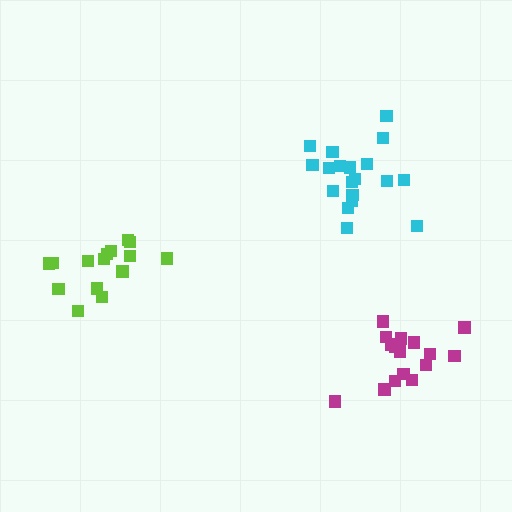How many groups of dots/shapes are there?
There are 3 groups.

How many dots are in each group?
Group 1: 15 dots, Group 2: 19 dots, Group 3: 17 dots (51 total).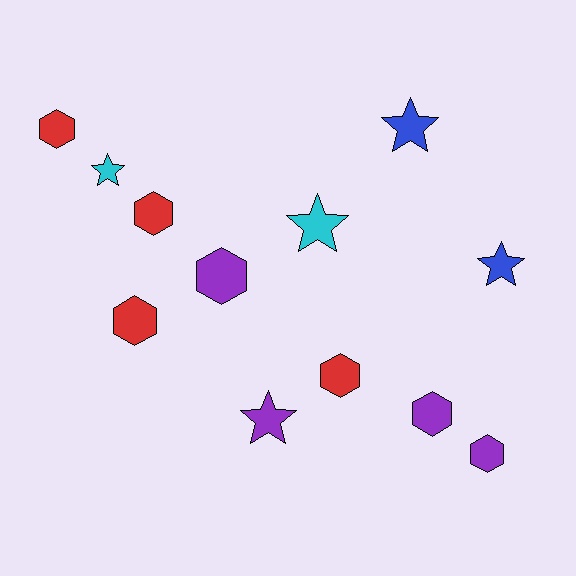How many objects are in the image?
There are 12 objects.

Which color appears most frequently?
Red, with 4 objects.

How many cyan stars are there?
There are 2 cyan stars.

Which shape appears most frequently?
Hexagon, with 7 objects.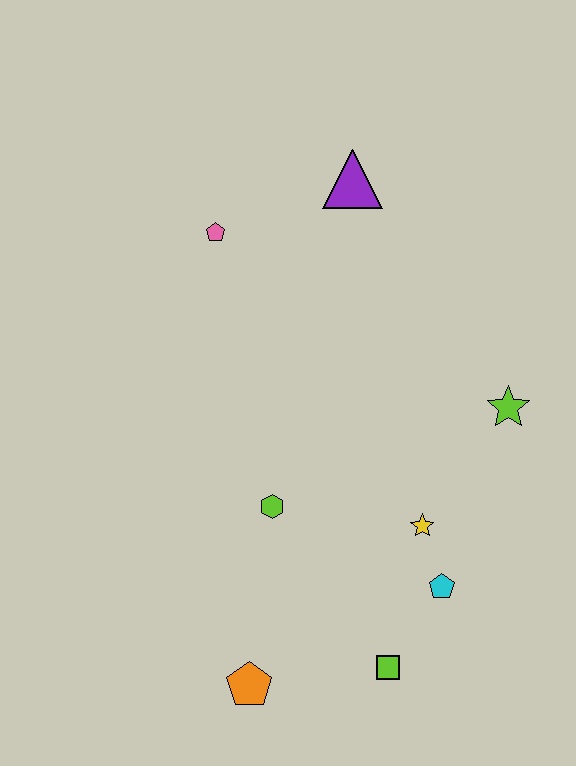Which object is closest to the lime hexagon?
The yellow star is closest to the lime hexagon.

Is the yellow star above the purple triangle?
No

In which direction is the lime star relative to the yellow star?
The lime star is above the yellow star.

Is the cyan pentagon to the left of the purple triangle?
No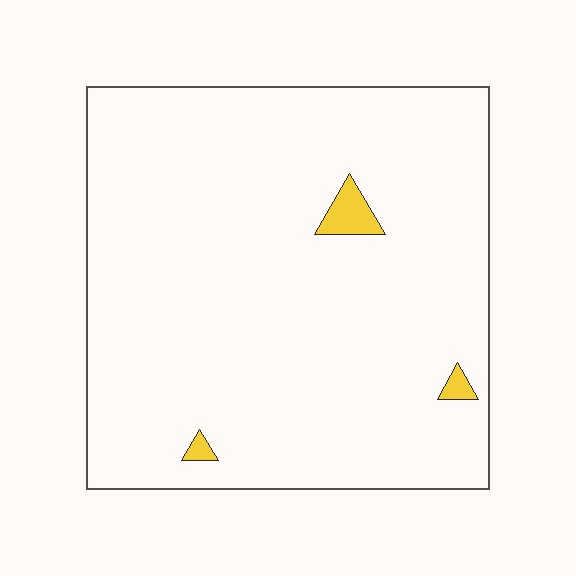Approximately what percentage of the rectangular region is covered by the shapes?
Approximately 0%.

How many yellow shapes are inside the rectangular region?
3.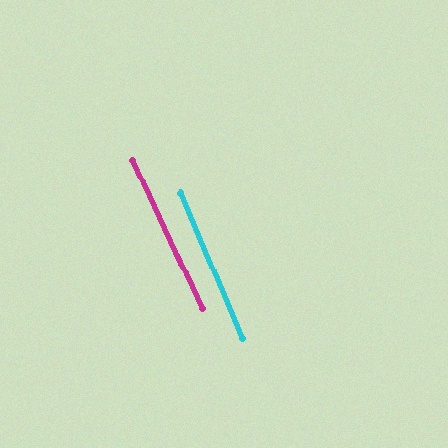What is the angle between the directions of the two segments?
Approximately 2 degrees.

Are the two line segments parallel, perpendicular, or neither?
Parallel — their directions differ by only 1.6°.